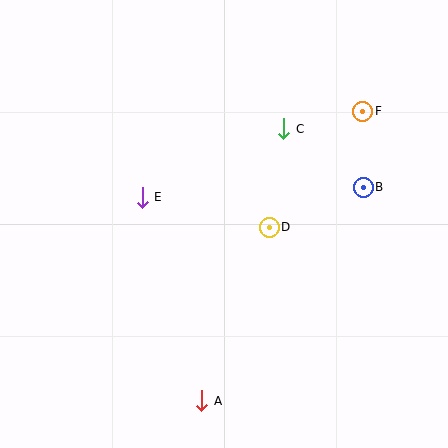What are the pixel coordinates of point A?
Point A is at (202, 401).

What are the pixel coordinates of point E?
Point E is at (142, 197).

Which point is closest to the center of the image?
Point D at (269, 227) is closest to the center.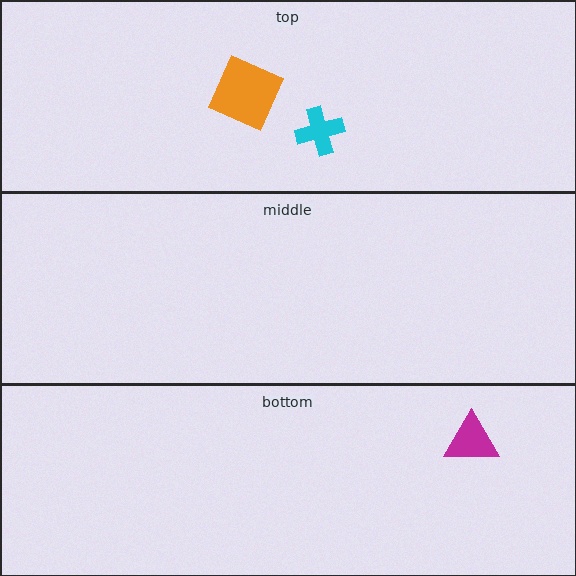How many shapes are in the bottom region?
1.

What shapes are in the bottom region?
The magenta triangle.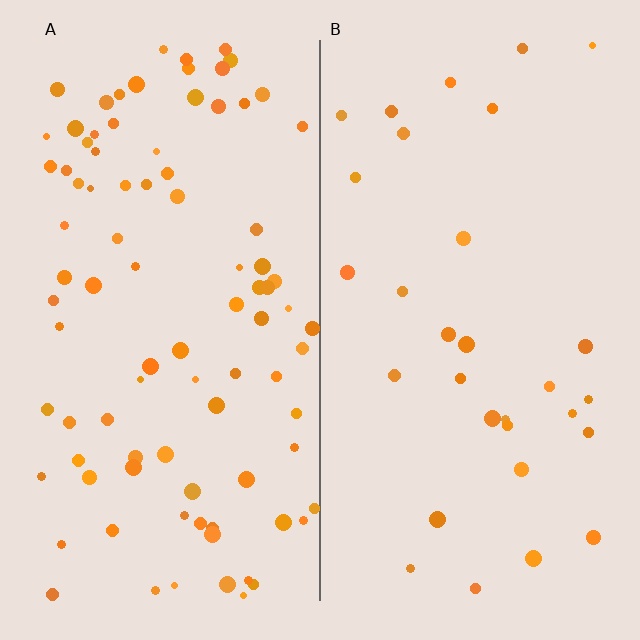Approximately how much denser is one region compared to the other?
Approximately 2.9× — region A over region B.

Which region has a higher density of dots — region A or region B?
A (the left).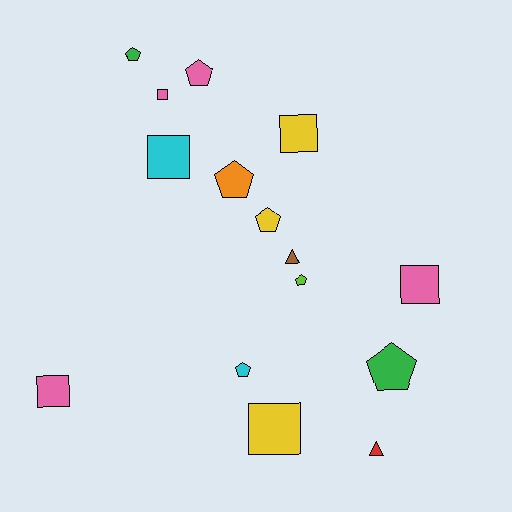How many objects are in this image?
There are 15 objects.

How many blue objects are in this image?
There are no blue objects.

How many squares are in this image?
There are 6 squares.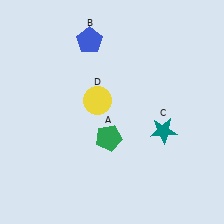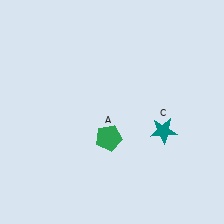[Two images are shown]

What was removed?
The yellow circle (D), the blue pentagon (B) were removed in Image 2.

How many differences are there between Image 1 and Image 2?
There are 2 differences between the two images.